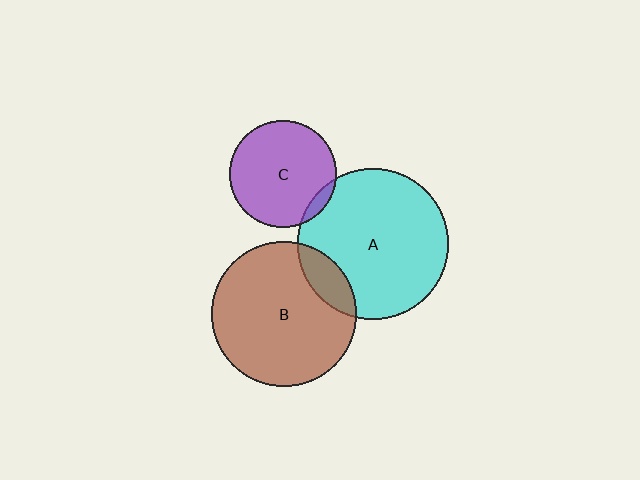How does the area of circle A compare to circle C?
Approximately 2.0 times.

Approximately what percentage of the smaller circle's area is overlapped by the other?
Approximately 15%.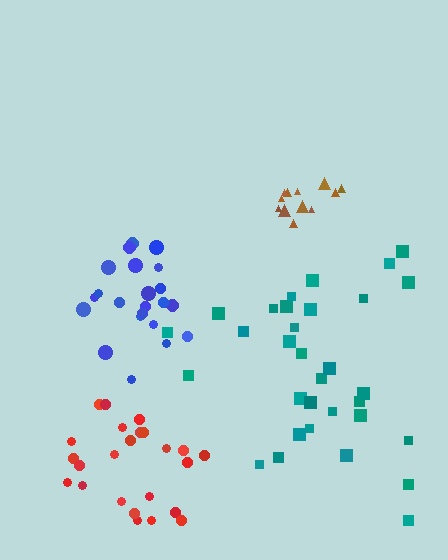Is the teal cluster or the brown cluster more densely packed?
Brown.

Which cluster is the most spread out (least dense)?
Teal.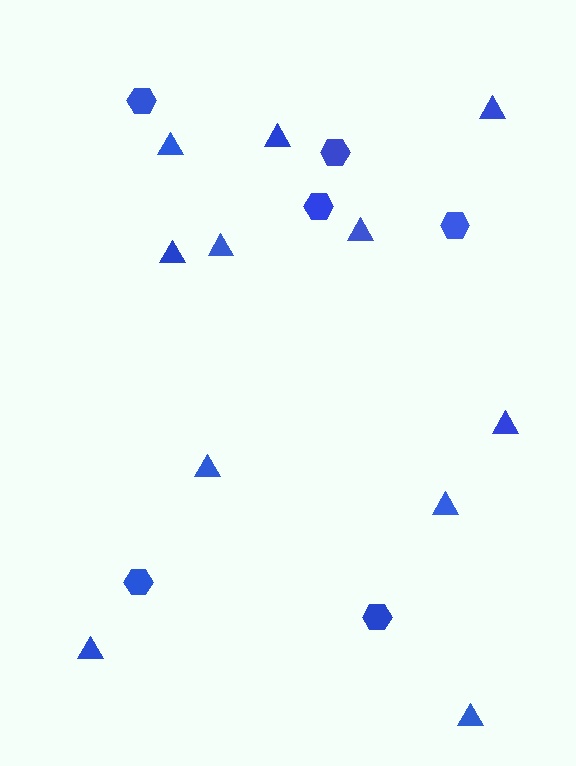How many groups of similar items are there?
There are 2 groups: one group of triangles (11) and one group of hexagons (6).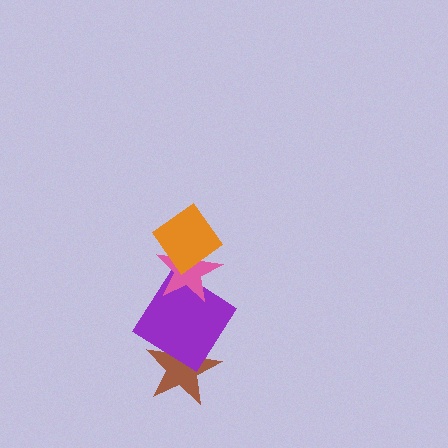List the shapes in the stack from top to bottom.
From top to bottom: the orange diamond, the pink star, the purple diamond, the brown star.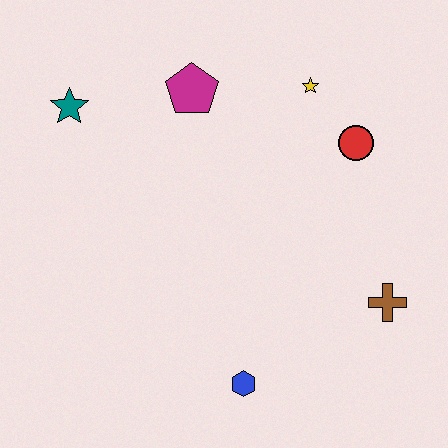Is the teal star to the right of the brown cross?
No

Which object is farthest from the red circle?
The teal star is farthest from the red circle.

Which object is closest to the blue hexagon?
The brown cross is closest to the blue hexagon.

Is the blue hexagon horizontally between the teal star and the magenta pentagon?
No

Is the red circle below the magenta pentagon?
Yes